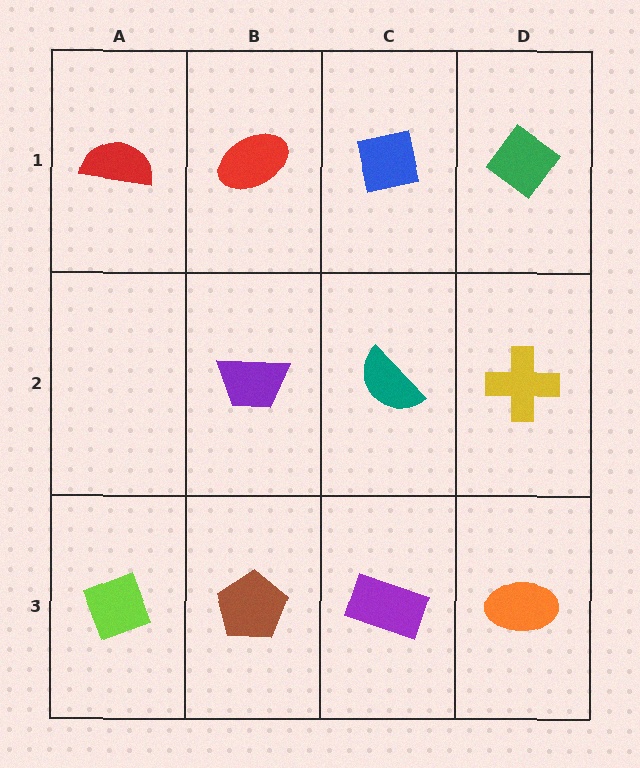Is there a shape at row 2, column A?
No, that cell is empty.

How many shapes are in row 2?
3 shapes.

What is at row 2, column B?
A purple trapezoid.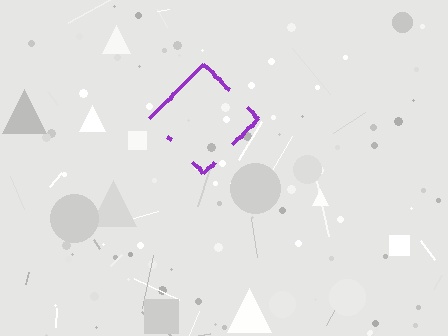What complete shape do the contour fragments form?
The contour fragments form a diamond.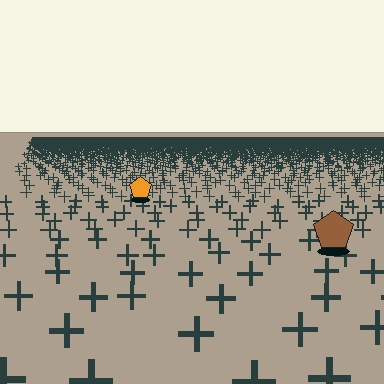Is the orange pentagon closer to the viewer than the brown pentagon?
No. The brown pentagon is closer — you can tell from the texture gradient: the ground texture is coarser near it.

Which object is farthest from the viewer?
The orange pentagon is farthest from the viewer. It appears smaller and the ground texture around it is denser.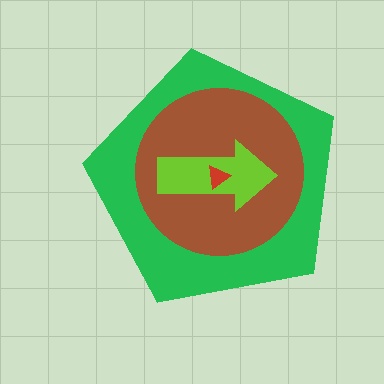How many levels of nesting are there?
4.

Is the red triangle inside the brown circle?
Yes.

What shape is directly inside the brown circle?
The lime arrow.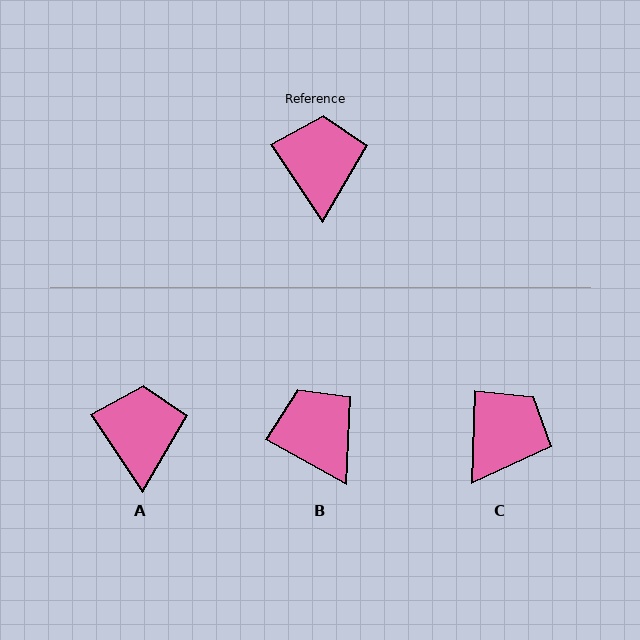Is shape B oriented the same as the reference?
No, it is off by about 28 degrees.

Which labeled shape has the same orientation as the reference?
A.